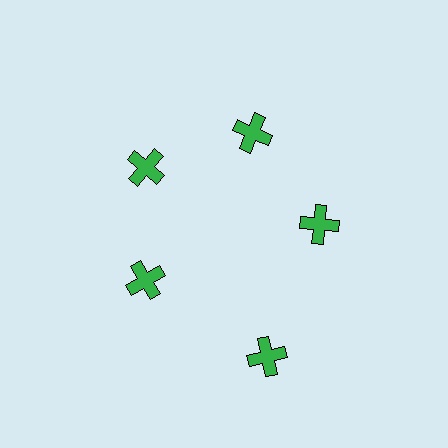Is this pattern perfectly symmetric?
No. The 5 green crosses are arranged in a ring, but one element near the 5 o'clock position is pushed outward from the center, breaking the 5-fold rotational symmetry.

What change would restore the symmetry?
The symmetry would be restored by moving it inward, back onto the ring so that all 5 crosses sit at equal angles and equal distance from the center.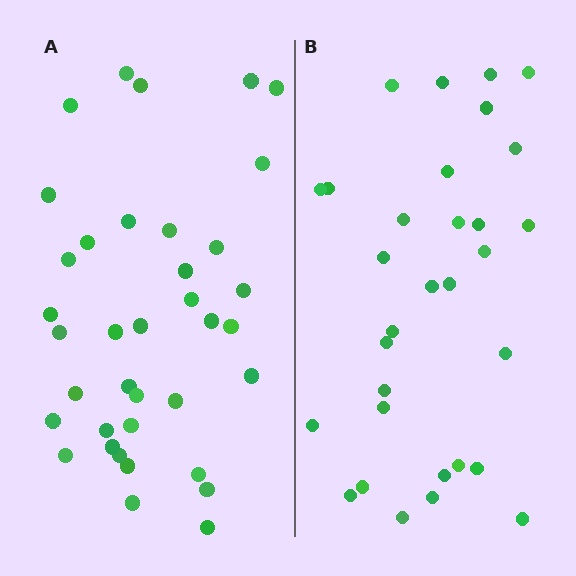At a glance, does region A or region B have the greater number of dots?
Region A (the left region) has more dots.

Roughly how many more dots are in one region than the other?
Region A has about 6 more dots than region B.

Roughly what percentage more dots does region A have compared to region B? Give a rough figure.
About 20% more.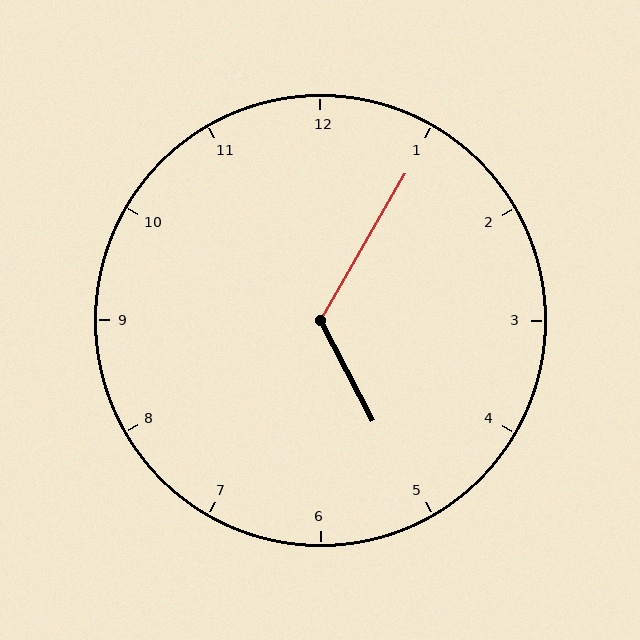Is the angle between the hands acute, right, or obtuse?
It is obtuse.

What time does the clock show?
5:05.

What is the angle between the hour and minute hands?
Approximately 122 degrees.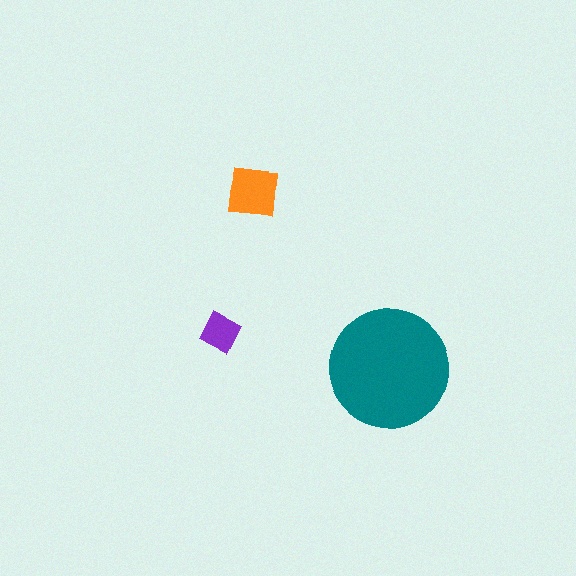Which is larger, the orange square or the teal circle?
The teal circle.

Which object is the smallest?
The purple diamond.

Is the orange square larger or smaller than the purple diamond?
Larger.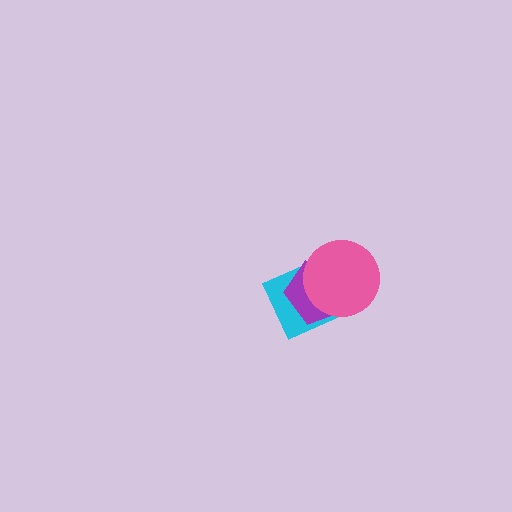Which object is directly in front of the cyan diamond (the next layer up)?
The purple pentagon is directly in front of the cyan diamond.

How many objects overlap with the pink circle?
2 objects overlap with the pink circle.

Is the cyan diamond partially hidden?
Yes, it is partially covered by another shape.